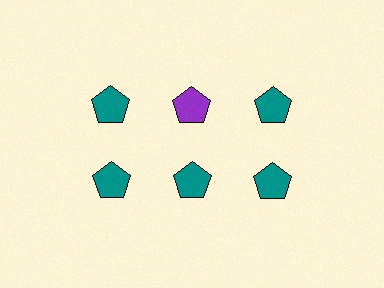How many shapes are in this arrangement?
There are 6 shapes arranged in a grid pattern.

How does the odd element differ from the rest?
It has a different color: purple instead of teal.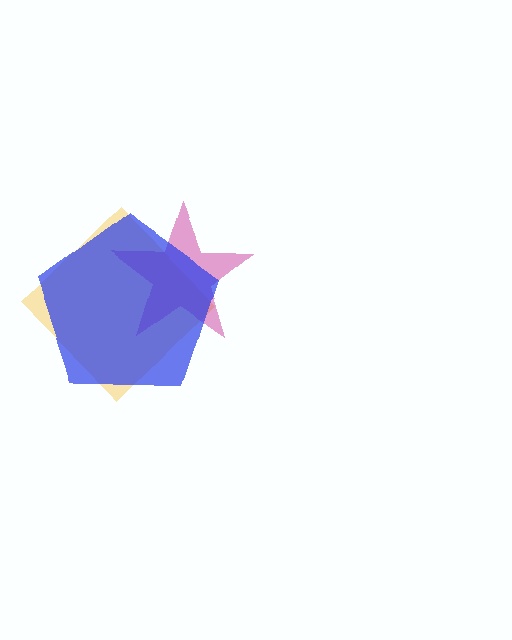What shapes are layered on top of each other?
The layered shapes are: a yellow diamond, a magenta star, a blue pentagon.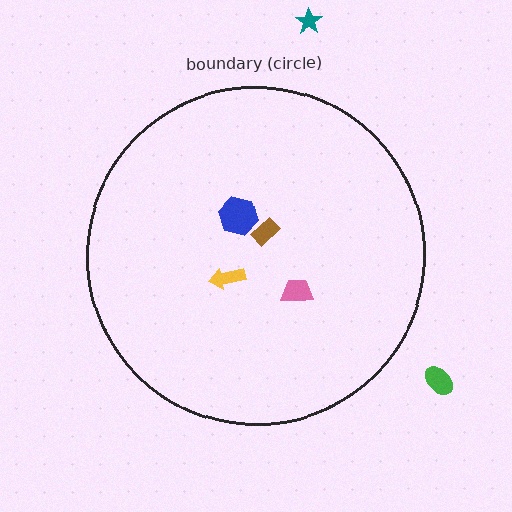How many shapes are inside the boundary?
4 inside, 2 outside.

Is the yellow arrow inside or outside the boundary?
Inside.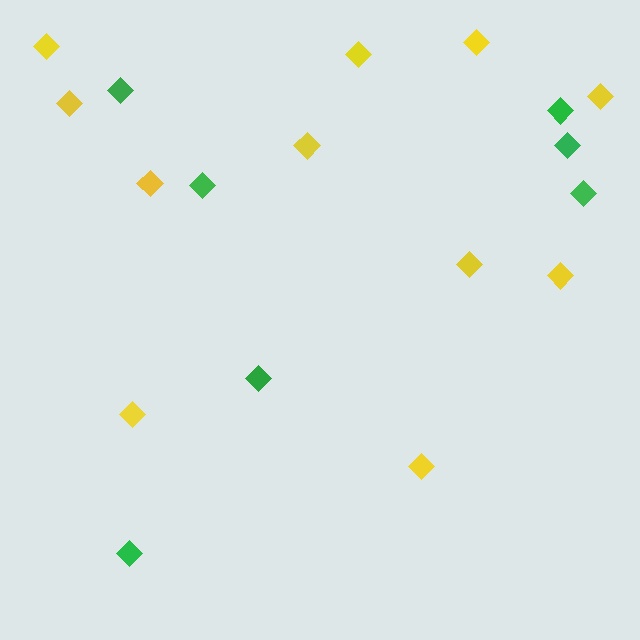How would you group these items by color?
There are 2 groups: one group of yellow diamonds (11) and one group of green diamonds (7).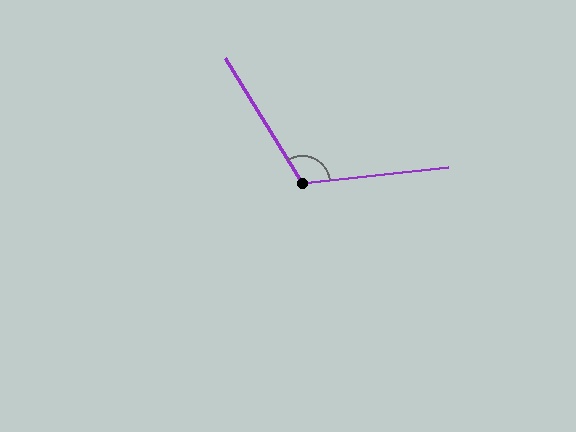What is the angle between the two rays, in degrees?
Approximately 115 degrees.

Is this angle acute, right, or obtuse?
It is obtuse.